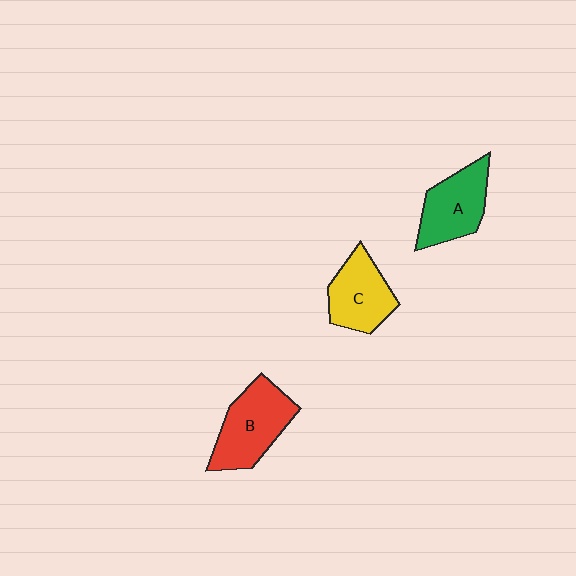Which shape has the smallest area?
Shape C (yellow).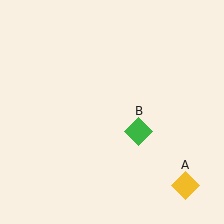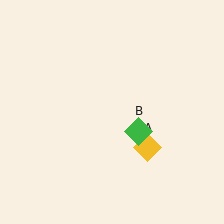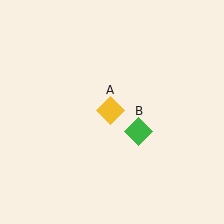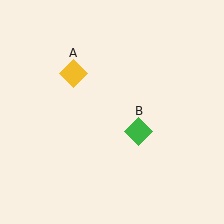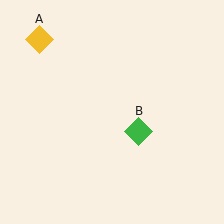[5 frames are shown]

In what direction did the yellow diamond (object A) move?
The yellow diamond (object A) moved up and to the left.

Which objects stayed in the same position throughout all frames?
Green diamond (object B) remained stationary.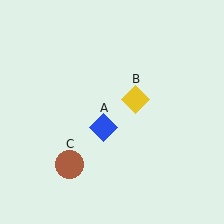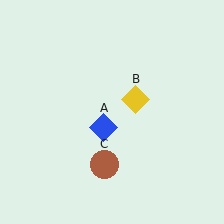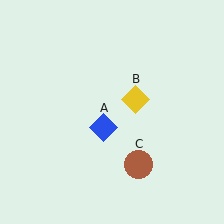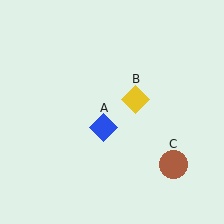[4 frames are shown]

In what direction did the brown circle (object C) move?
The brown circle (object C) moved right.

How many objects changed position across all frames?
1 object changed position: brown circle (object C).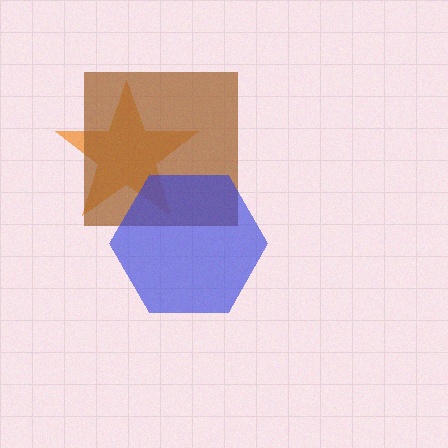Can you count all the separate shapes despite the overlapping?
Yes, there are 3 separate shapes.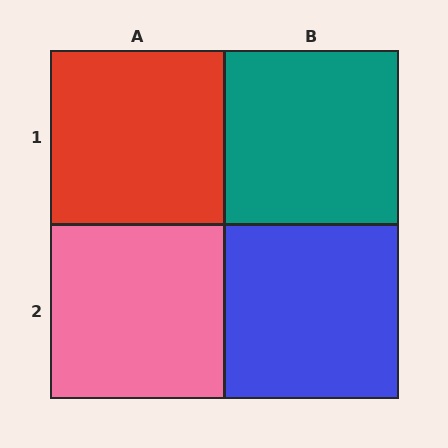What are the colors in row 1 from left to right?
Red, teal.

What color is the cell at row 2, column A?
Pink.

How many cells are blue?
1 cell is blue.